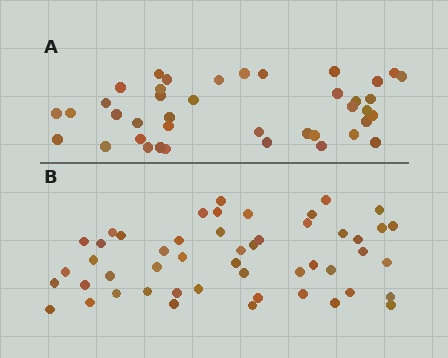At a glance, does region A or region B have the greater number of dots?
Region B (the bottom region) has more dots.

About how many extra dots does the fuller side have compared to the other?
Region B has roughly 10 or so more dots than region A.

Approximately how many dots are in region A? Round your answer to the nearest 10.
About 40 dots.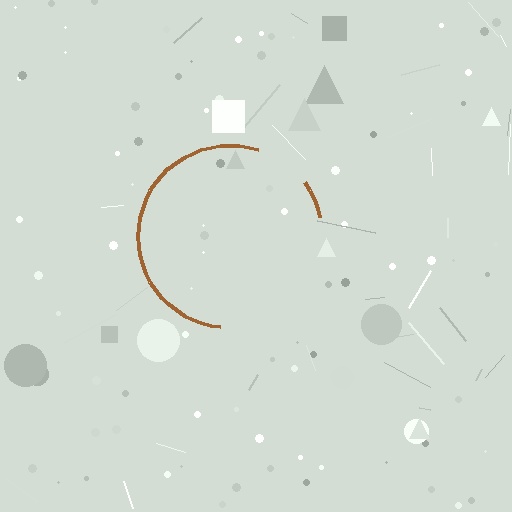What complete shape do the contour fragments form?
The contour fragments form a circle.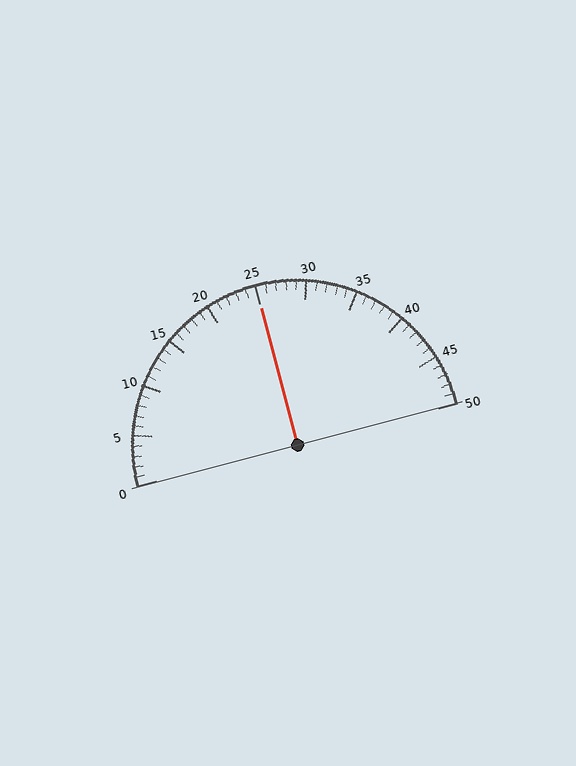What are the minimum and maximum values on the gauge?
The gauge ranges from 0 to 50.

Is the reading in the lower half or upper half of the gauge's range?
The reading is in the upper half of the range (0 to 50).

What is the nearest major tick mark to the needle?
The nearest major tick mark is 25.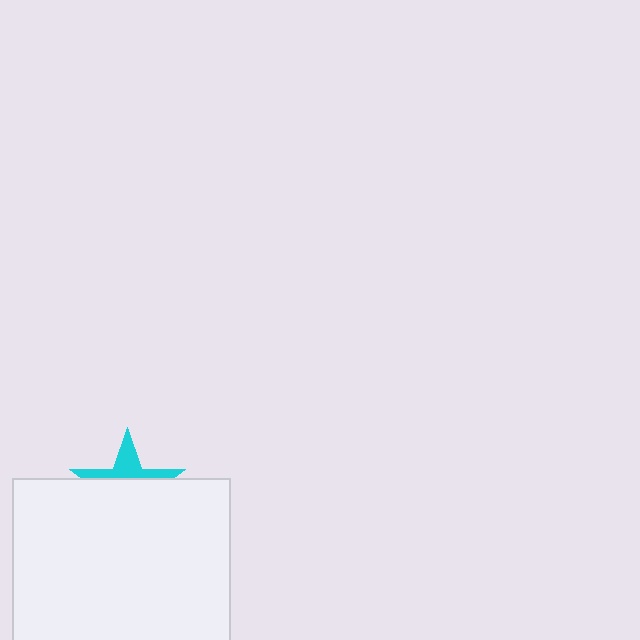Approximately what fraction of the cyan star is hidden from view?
Roughly 66% of the cyan star is hidden behind the white rectangle.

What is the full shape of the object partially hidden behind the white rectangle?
The partially hidden object is a cyan star.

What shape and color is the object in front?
The object in front is a white rectangle.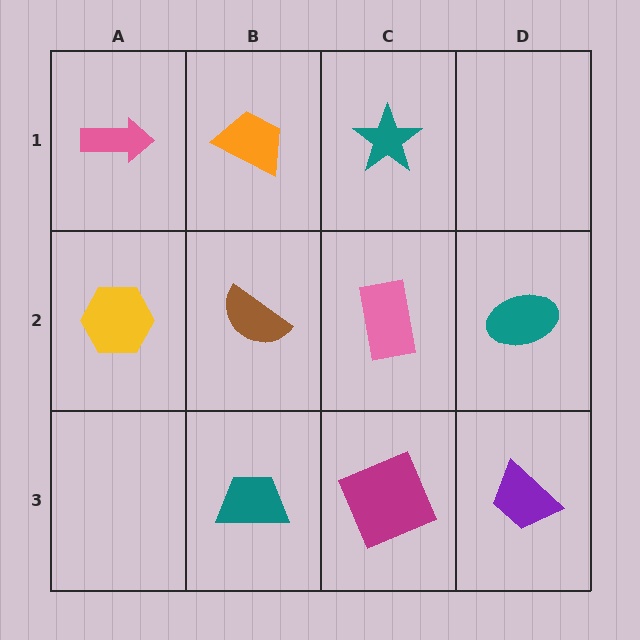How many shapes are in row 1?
3 shapes.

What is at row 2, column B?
A brown semicircle.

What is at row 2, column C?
A pink rectangle.